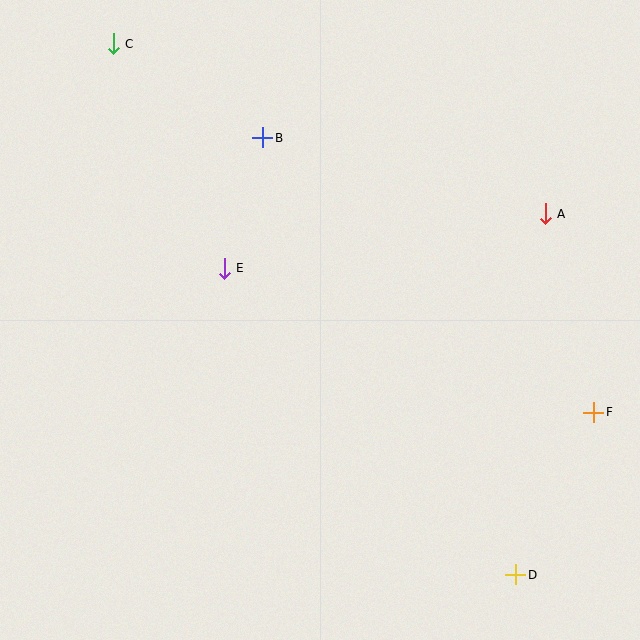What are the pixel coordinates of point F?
Point F is at (594, 412).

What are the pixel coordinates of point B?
Point B is at (263, 138).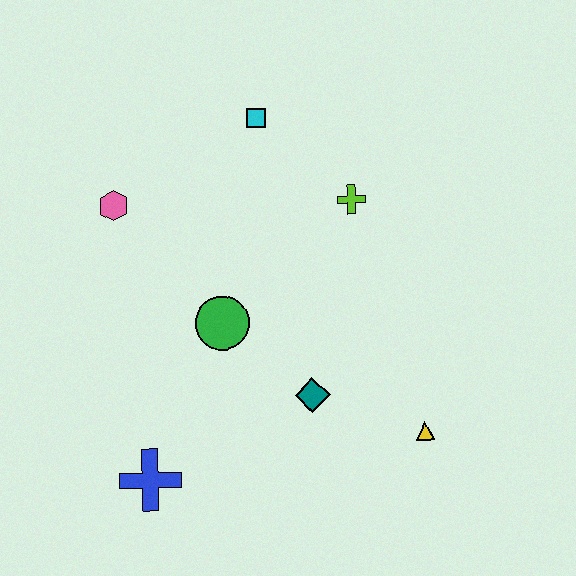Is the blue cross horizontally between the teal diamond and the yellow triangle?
No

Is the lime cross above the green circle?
Yes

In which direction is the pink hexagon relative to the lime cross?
The pink hexagon is to the left of the lime cross.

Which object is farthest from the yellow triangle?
The pink hexagon is farthest from the yellow triangle.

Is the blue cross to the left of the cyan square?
Yes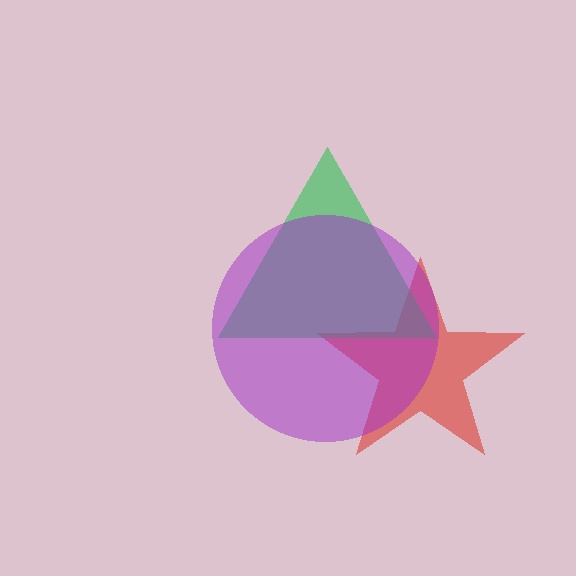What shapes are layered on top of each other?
The layered shapes are: a red star, a green triangle, a purple circle.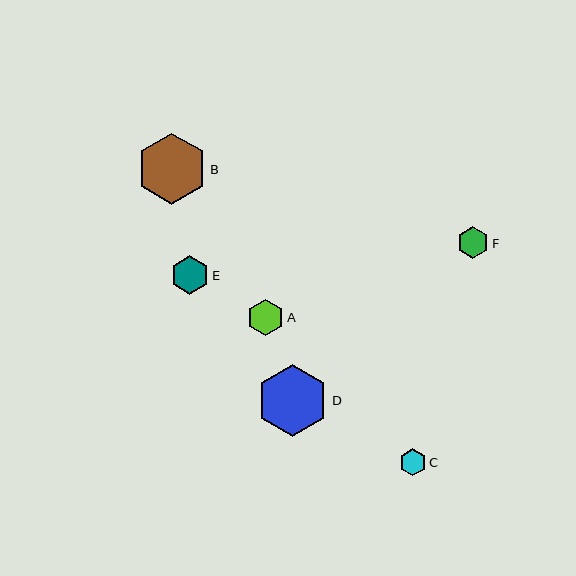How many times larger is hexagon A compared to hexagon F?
Hexagon A is approximately 1.1 times the size of hexagon F.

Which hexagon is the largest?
Hexagon D is the largest with a size of approximately 72 pixels.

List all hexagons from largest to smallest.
From largest to smallest: D, B, E, A, F, C.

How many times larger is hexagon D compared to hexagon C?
Hexagon D is approximately 2.7 times the size of hexagon C.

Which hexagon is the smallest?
Hexagon C is the smallest with a size of approximately 27 pixels.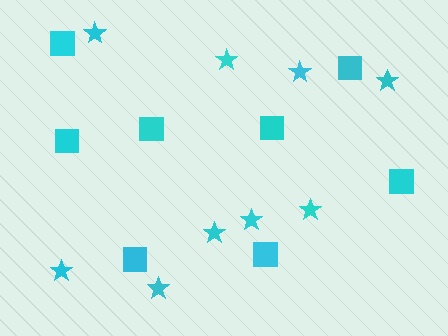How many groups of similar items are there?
There are 2 groups: one group of stars (9) and one group of squares (8).